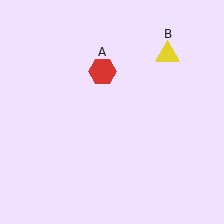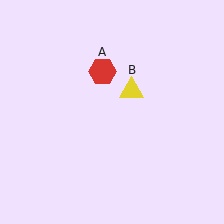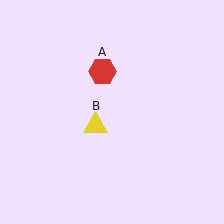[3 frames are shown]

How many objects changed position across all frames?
1 object changed position: yellow triangle (object B).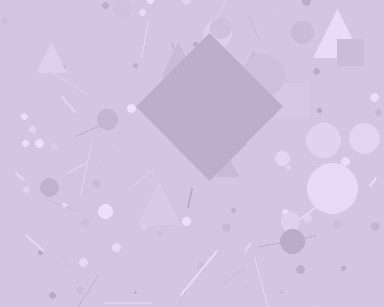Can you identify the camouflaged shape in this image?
The camouflaged shape is a diamond.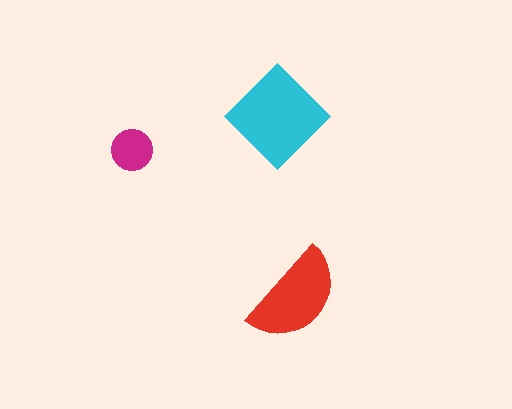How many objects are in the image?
There are 3 objects in the image.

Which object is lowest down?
The red semicircle is bottommost.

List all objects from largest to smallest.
The cyan diamond, the red semicircle, the magenta circle.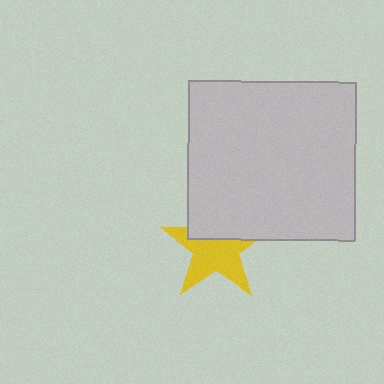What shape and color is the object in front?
The object in front is a light gray rectangle.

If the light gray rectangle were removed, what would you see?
You would see the complete yellow star.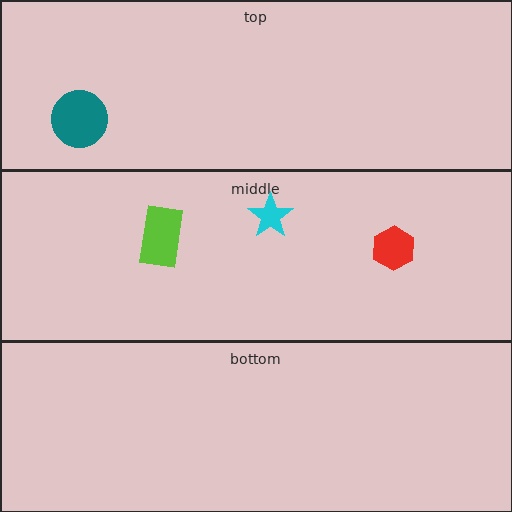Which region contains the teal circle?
The top region.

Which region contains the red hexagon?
The middle region.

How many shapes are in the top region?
1.